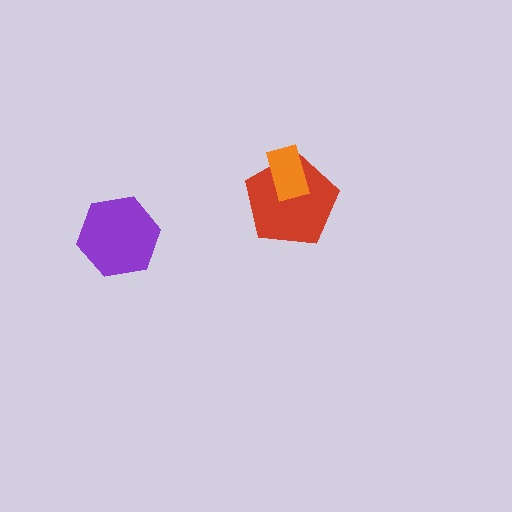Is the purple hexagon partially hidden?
No, no other shape covers it.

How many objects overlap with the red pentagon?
1 object overlaps with the red pentagon.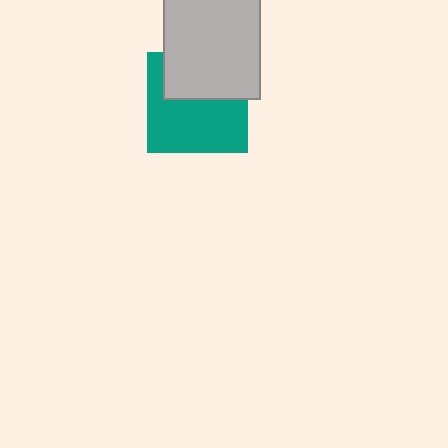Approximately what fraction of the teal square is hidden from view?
Roughly 40% of the teal square is hidden behind the light gray rectangle.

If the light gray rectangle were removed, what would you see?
You would see the complete teal square.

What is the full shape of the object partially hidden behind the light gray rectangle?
The partially hidden object is a teal square.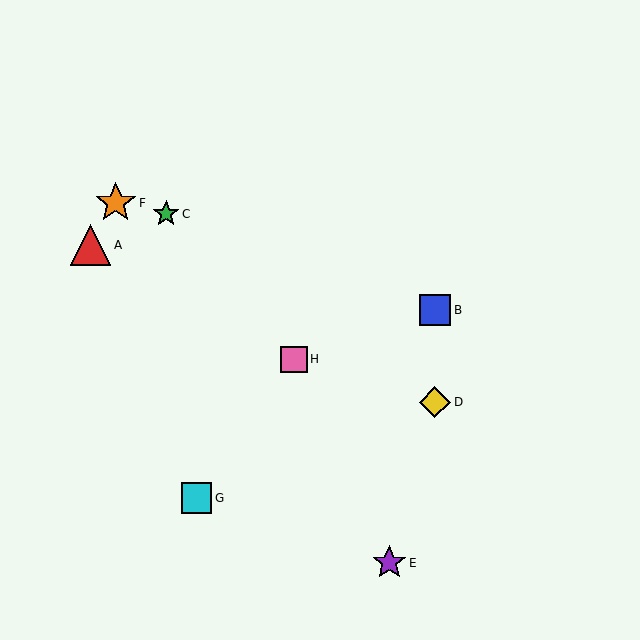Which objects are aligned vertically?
Objects B, D are aligned vertically.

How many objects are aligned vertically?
2 objects (B, D) are aligned vertically.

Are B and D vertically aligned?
Yes, both are at x≈435.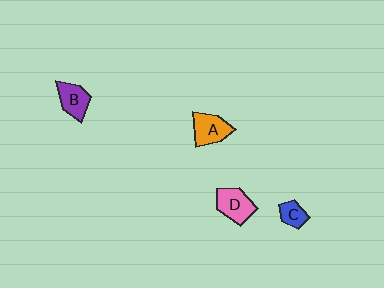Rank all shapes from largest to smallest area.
From largest to smallest: D (pink), A (orange), B (purple), C (blue).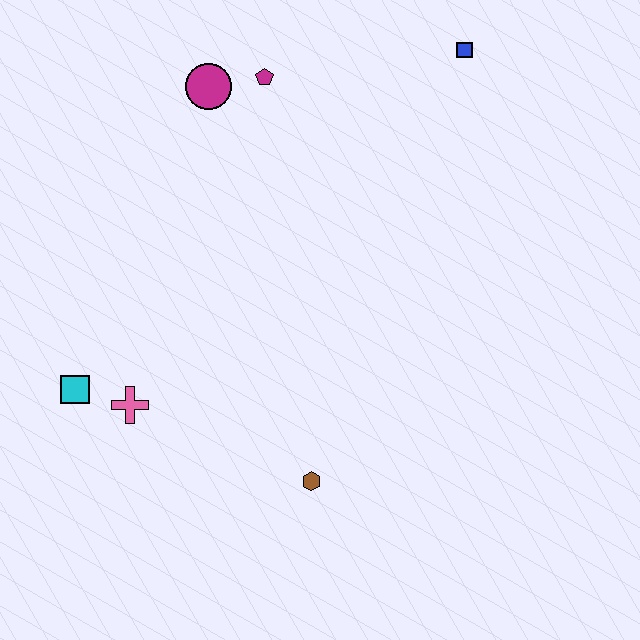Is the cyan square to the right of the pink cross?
No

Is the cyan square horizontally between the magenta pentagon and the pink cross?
No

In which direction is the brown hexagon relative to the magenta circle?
The brown hexagon is below the magenta circle.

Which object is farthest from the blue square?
The cyan square is farthest from the blue square.